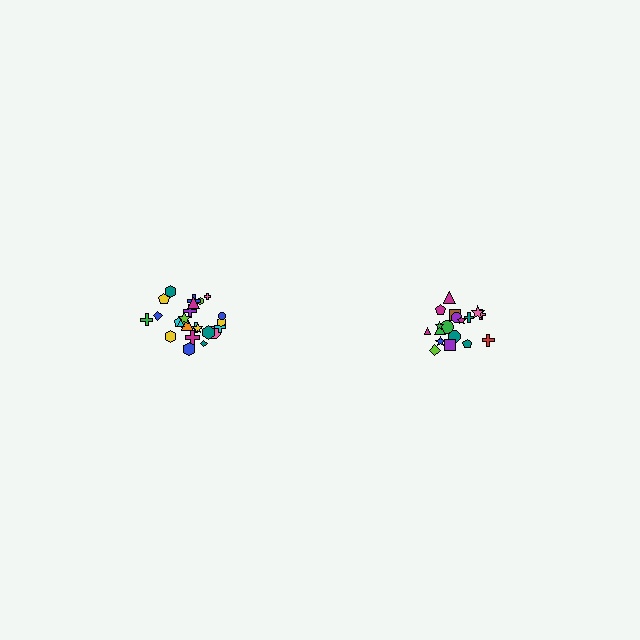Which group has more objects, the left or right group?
The left group.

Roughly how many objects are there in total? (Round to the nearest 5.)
Roughly 45 objects in total.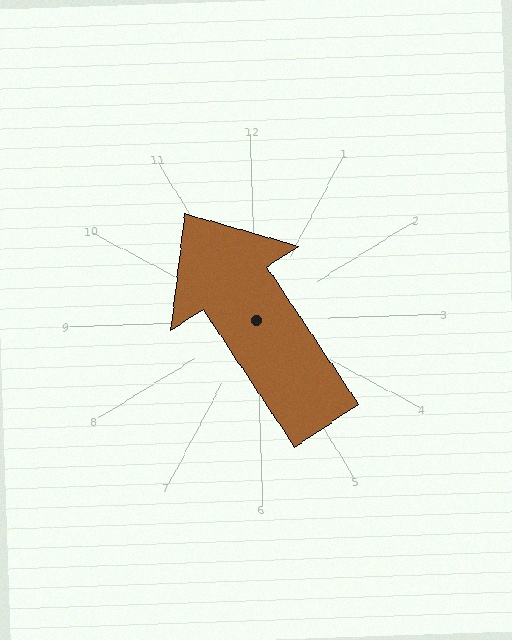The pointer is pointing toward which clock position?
Roughly 11 o'clock.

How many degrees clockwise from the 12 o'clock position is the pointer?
Approximately 328 degrees.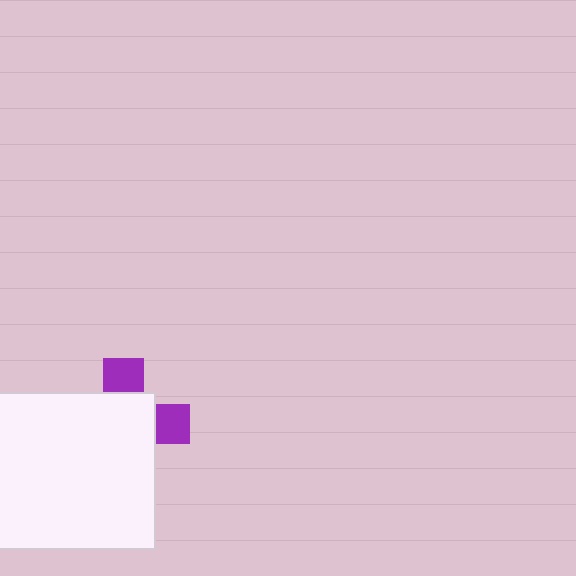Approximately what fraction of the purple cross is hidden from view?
Roughly 70% of the purple cross is hidden behind the white rectangle.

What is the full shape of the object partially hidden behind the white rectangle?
The partially hidden object is a purple cross.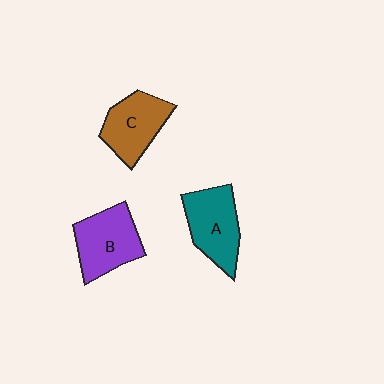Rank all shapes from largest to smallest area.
From largest to smallest: B (purple), A (teal), C (brown).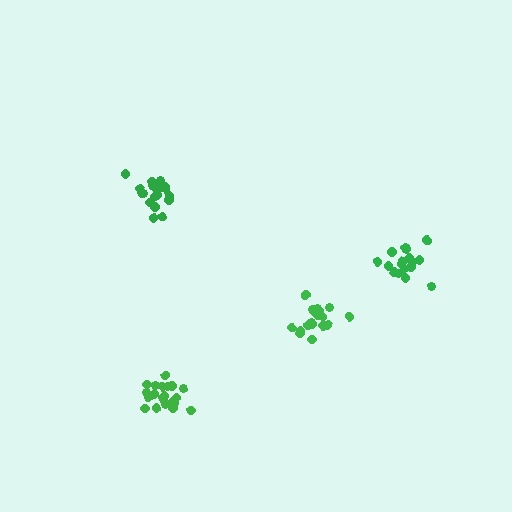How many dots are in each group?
Group 1: 21 dots, Group 2: 19 dots, Group 3: 17 dots, Group 4: 19 dots (76 total).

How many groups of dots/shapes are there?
There are 4 groups.